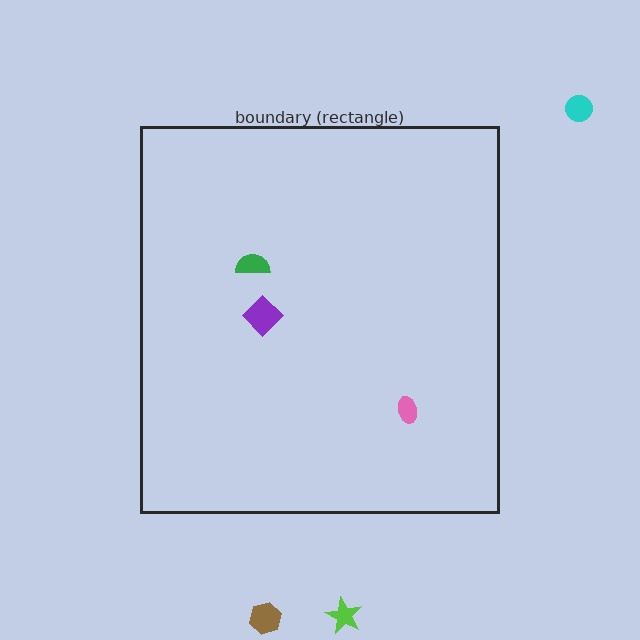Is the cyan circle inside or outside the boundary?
Outside.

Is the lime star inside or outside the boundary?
Outside.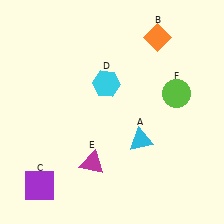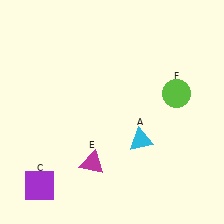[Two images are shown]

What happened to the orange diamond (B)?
The orange diamond (B) was removed in Image 2. It was in the top-right area of Image 1.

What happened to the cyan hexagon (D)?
The cyan hexagon (D) was removed in Image 2. It was in the top-left area of Image 1.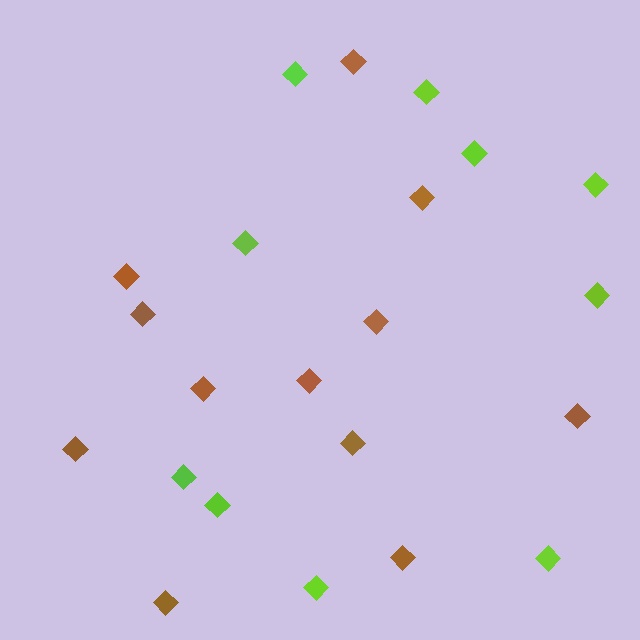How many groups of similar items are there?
There are 2 groups: one group of brown diamonds (12) and one group of lime diamonds (10).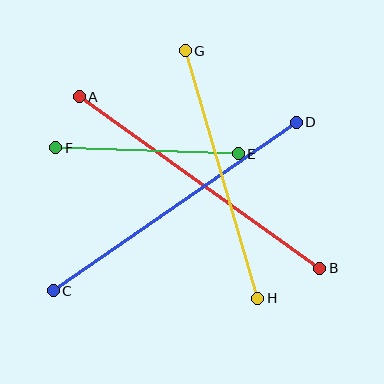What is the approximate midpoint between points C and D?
The midpoint is at approximately (175, 207) pixels.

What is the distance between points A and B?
The distance is approximately 295 pixels.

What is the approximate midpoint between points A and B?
The midpoint is at approximately (199, 183) pixels.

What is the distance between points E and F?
The distance is approximately 183 pixels.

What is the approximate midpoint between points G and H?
The midpoint is at approximately (222, 175) pixels.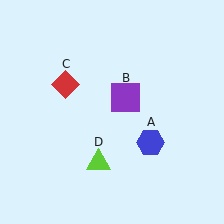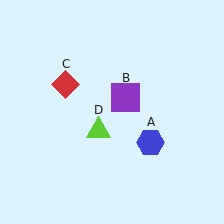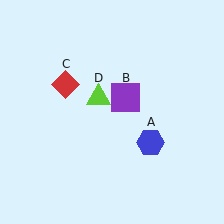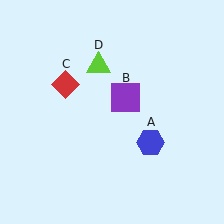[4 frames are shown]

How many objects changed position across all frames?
1 object changed position: lime triangle (object D).